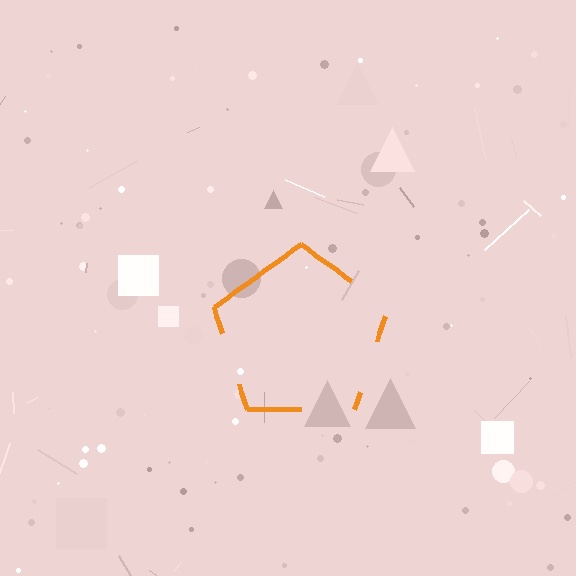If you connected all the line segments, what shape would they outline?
They would outline a pentagon.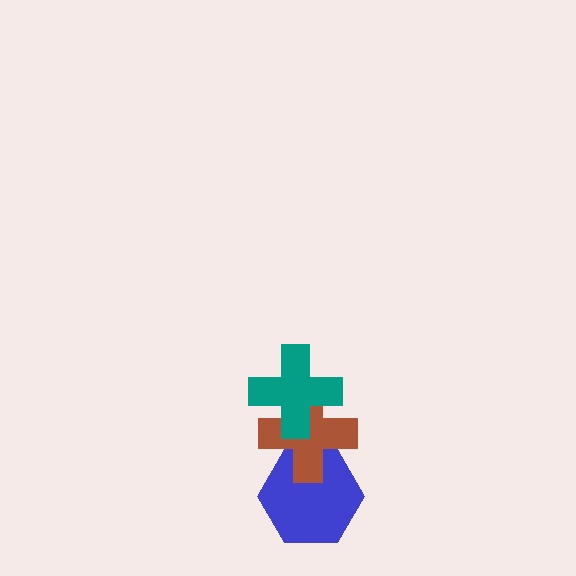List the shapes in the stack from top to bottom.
From top to bottom: the teal cross, the brown cross, the blue hexagon.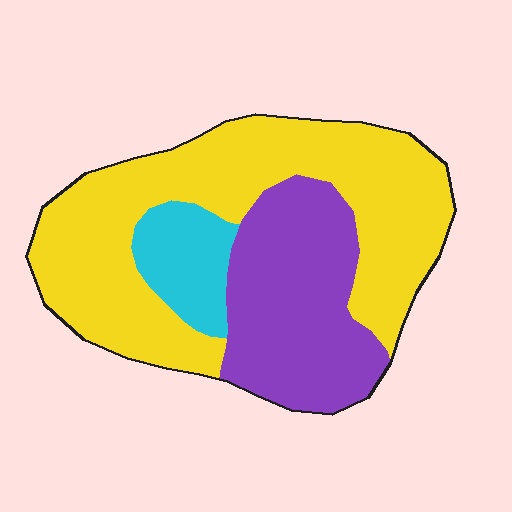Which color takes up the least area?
Cyan, at roughly 10%.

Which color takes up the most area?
Yellow, at roughly 60%.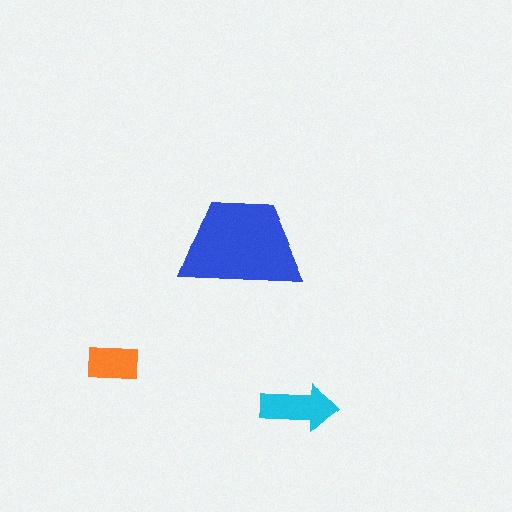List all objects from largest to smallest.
The blue trapezoid, the cyan arrow, the orange rectangle.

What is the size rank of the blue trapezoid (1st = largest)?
1st.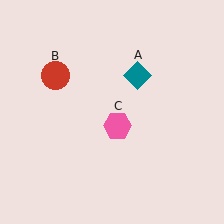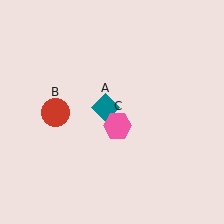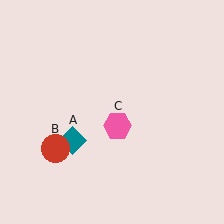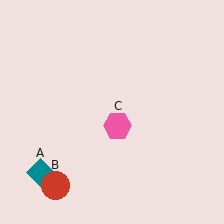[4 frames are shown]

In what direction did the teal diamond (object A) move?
The teal diamond (object A) moved down and to the left.